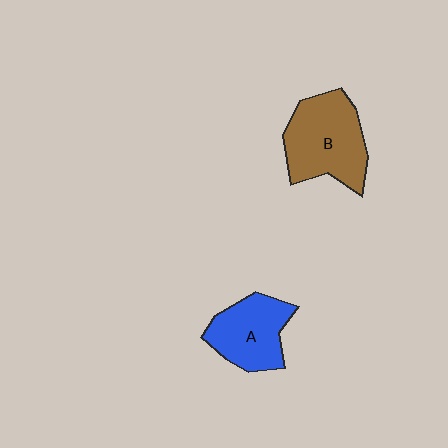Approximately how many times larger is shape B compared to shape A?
Approximately 1.3 times.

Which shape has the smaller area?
Shape A (blue).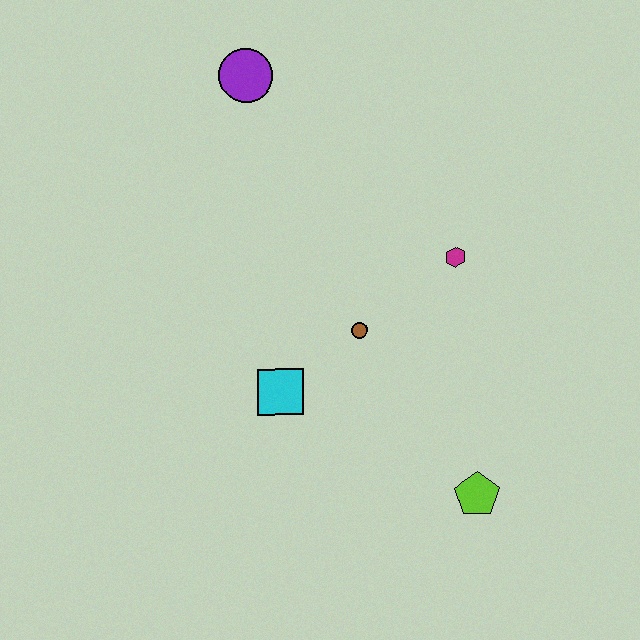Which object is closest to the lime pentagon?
The brown circle is closest to the lime pentagon.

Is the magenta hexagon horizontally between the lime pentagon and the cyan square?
Yes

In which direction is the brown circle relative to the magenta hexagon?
The brown circle is to the left of the magenta hexagon.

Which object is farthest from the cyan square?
The purple circle is farthest from the cyan square.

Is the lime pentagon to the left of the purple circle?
No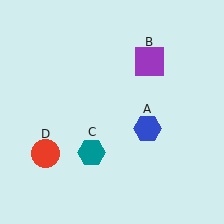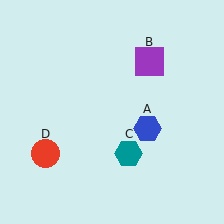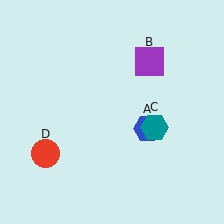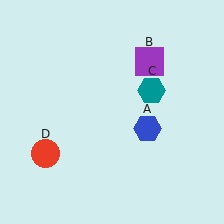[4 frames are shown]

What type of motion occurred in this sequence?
The teal hexagon (object C) rotated counterclockwise around the center of the scene.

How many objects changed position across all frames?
1 object changed position: teal hexagon (object C).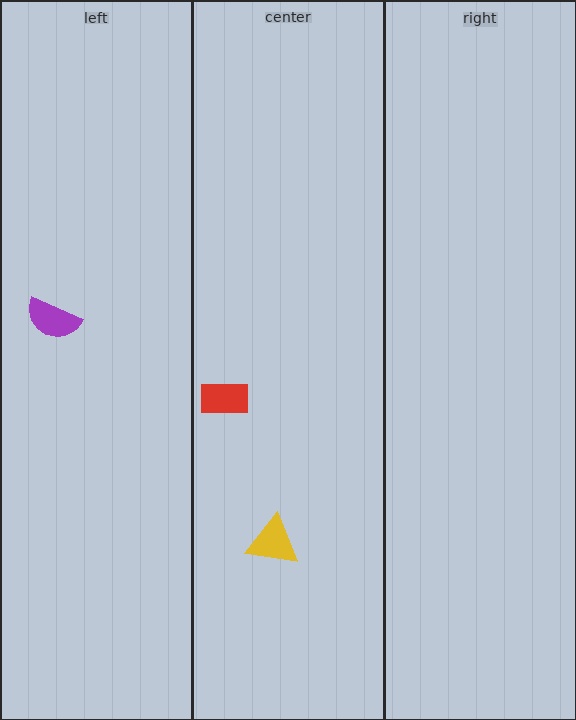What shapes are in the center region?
The yellow triangle, the red rectangle.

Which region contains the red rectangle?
The center region.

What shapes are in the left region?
The purple semicircle.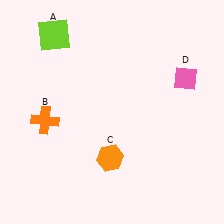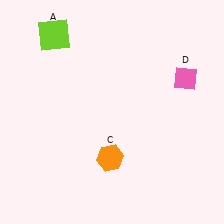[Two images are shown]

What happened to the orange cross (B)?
The orange cross (B) was removed in Image 2. It was in the bottom-left area of Image 1.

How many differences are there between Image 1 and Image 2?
There is 1 difference between the two images.